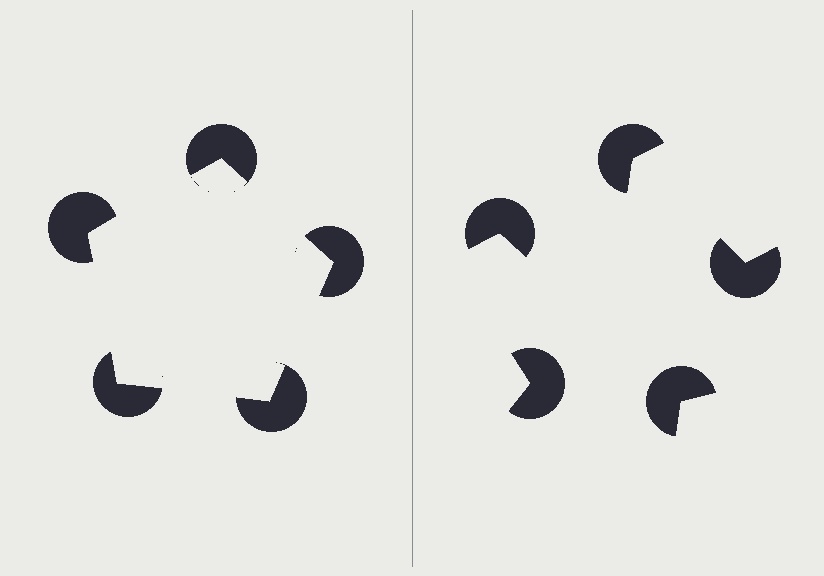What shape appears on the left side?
An illusory pentagon.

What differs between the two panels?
The pac-man discs are positioned identically on both sides; only the wedge orientations differ. On the left they align to a pentagon; on the right they are misaligned.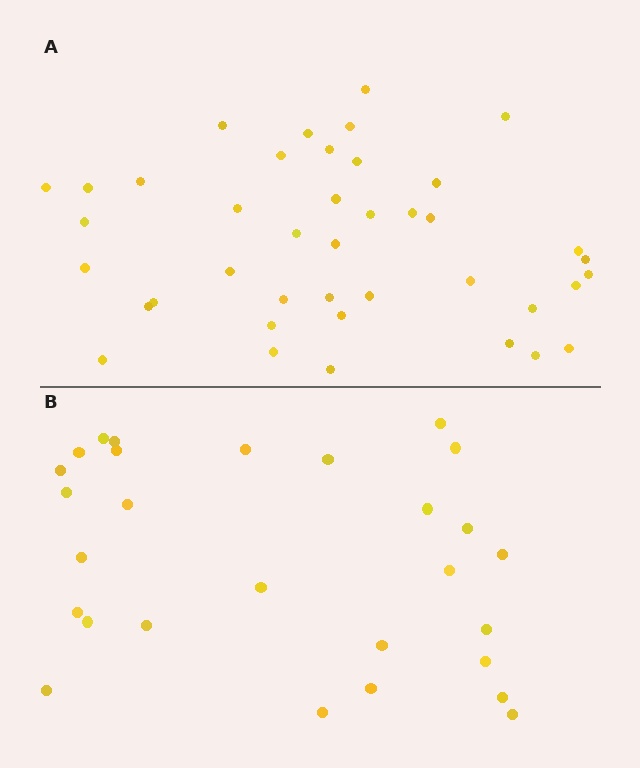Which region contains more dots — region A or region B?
Region A (the top region) has more dots.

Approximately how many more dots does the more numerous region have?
Region A has approximately 15 more dots than region B.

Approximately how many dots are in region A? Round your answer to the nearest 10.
About 40 dots. (The exact count is 41, which rounds to 40.)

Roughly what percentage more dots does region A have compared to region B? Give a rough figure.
About 45% more.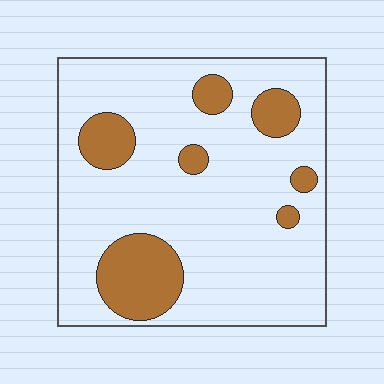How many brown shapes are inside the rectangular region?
7.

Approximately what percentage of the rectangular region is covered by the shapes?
Approximately 20%.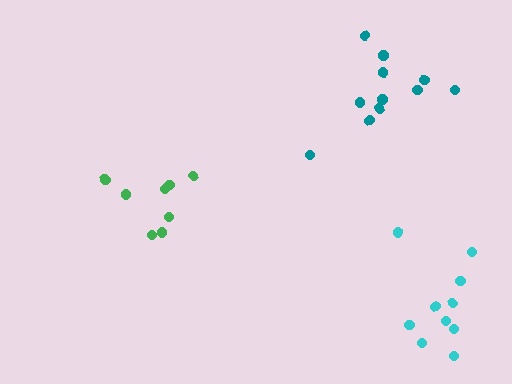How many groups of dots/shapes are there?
There are 3 groups.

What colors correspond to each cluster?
The clusters are colored: cyan, green, teal.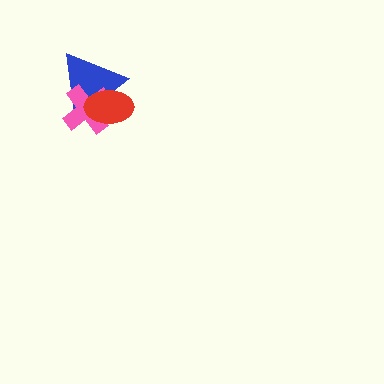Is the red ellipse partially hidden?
No, no other shape covers it.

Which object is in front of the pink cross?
The red ellipse is in front of the pink cross.